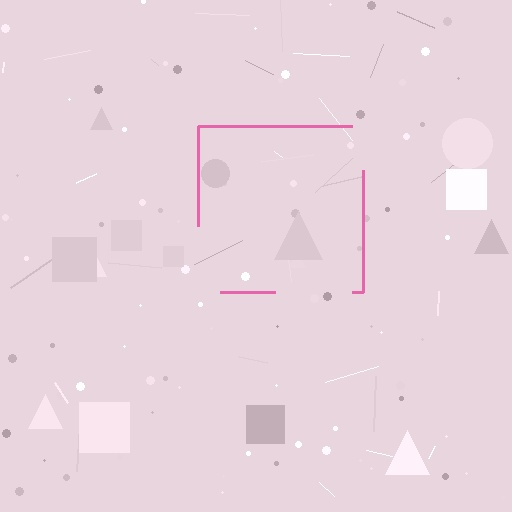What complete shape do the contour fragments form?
The contour fragments form a square.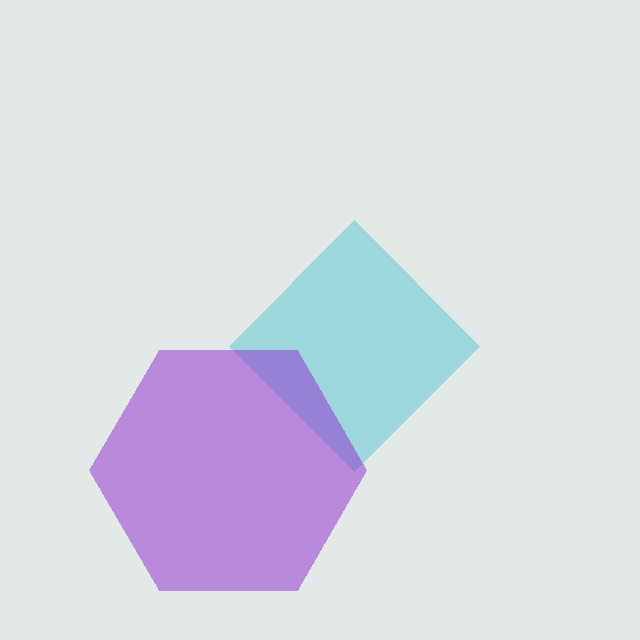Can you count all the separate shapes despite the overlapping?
Yes, there are 2 separate shapes.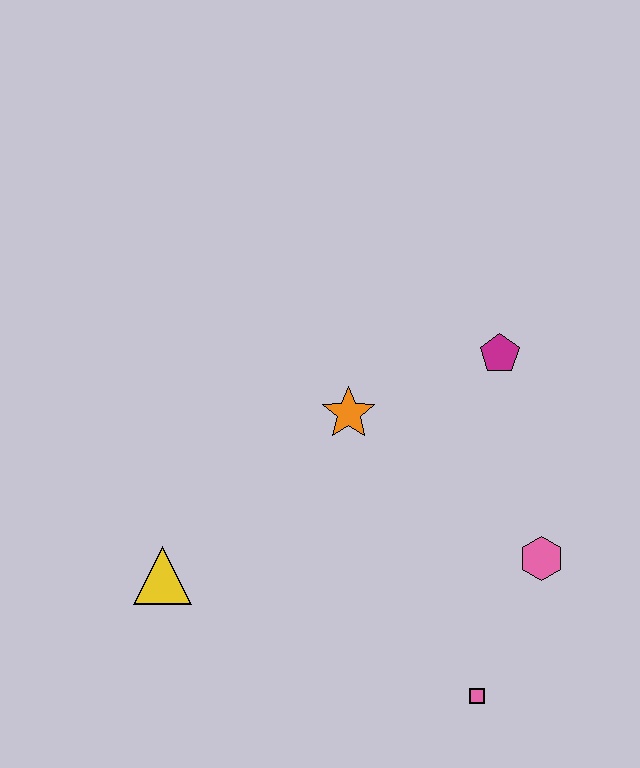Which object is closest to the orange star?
The magenta pentagon is closest to the orange star.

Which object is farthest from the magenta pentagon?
The yellow triangle is farthest from the magenta pentagon.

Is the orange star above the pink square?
Yes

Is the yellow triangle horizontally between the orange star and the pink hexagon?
No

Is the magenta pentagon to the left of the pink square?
No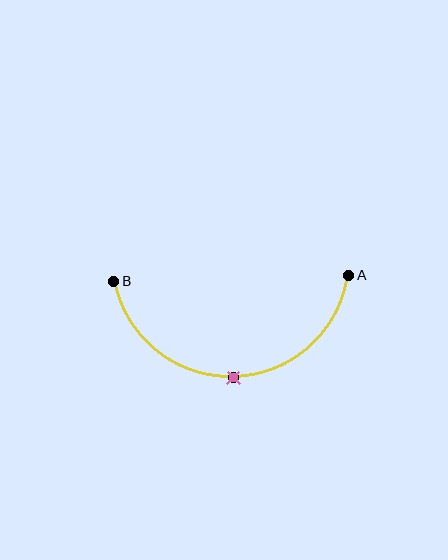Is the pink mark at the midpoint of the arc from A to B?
Yes. The pink mark lies on the arc at equal arc-length from both A and B — it is the arc midpoint.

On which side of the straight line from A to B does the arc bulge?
The arc bulges below the straight line connecting A and B.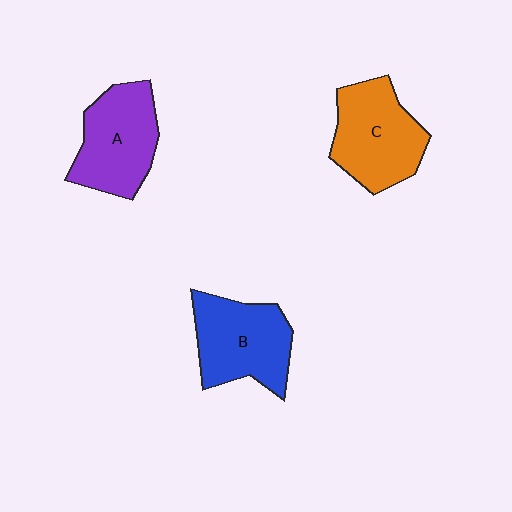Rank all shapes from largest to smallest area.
From largest to smallest: C (orange), B (blue), A (purple).